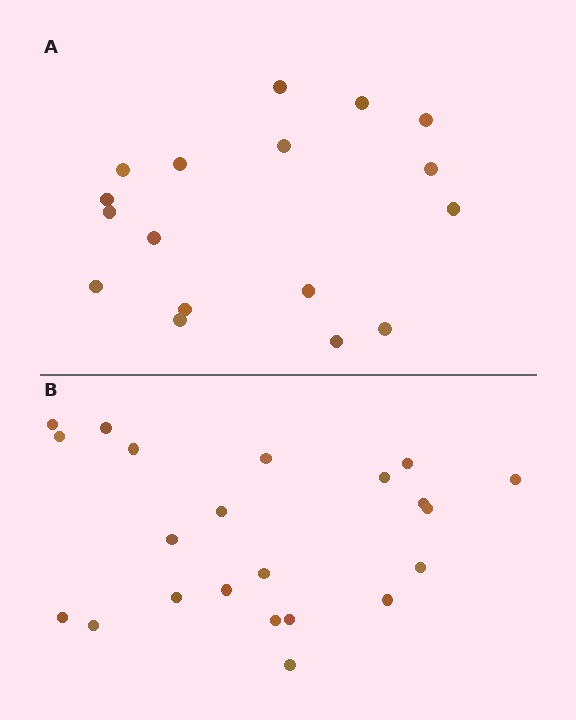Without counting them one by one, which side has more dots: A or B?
Region B (the bottom region) has more dots.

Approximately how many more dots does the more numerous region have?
Region B has about 5 more dots than region A.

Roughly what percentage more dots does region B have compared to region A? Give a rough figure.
About 30% more.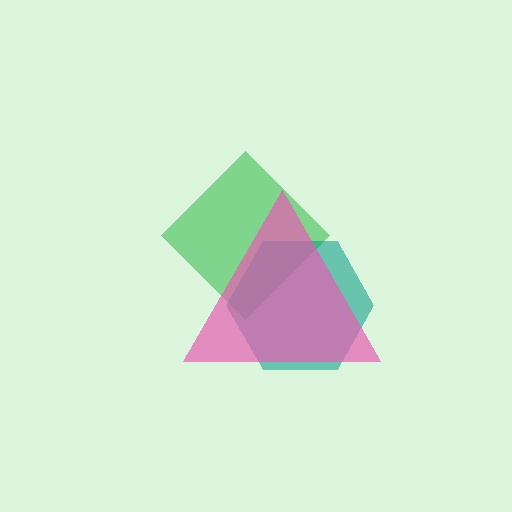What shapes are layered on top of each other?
The layered shapes are: a green diamond, a teal hexagon, a pink triangle.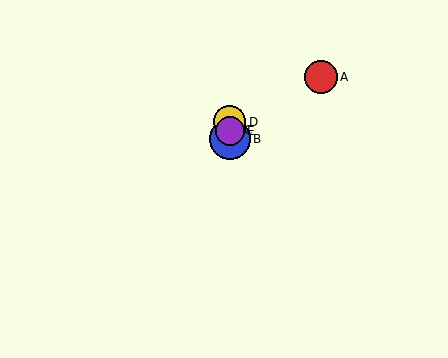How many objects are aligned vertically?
4 objects (B, C, D, E) are aligned vertically.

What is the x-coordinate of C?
Object C is at x≈230.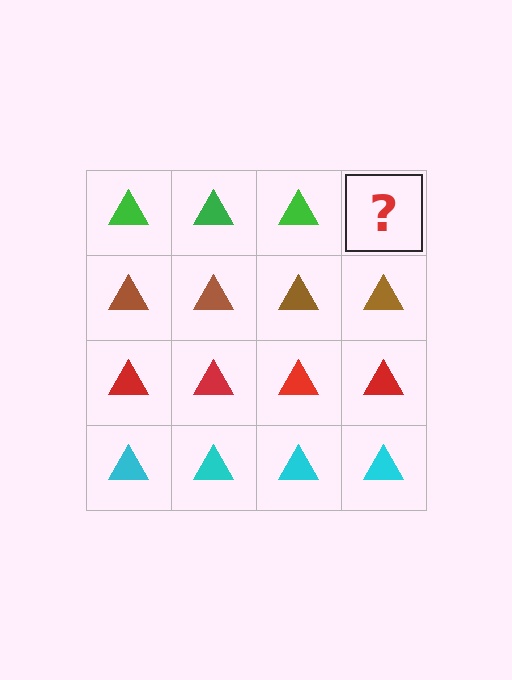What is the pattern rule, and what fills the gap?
The rule is that each row has a consistent color. The gap should be filled with a green triangle.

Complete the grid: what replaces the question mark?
The question mark should be replaced with a green triangle.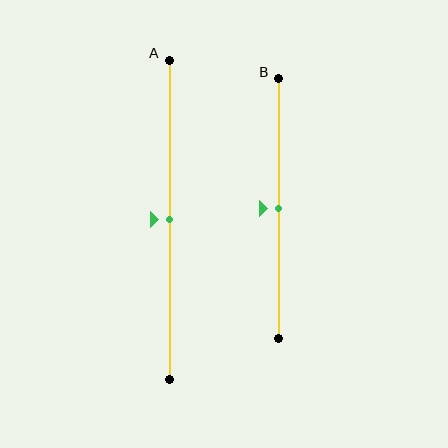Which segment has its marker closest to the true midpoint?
Segment A has its marker closest to the true midpoint.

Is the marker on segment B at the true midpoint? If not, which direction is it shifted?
Yes, the marker on segment B is at the true midpoint.